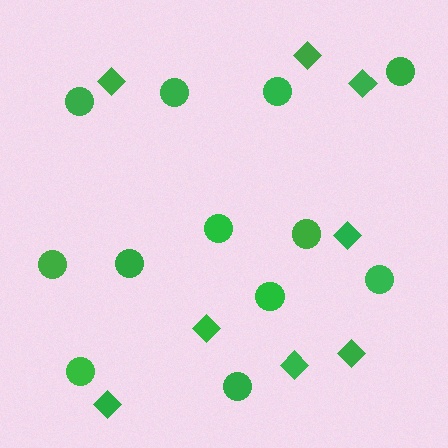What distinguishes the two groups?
There are 2 groups: one group of diamonds (8) and one group of circles (12).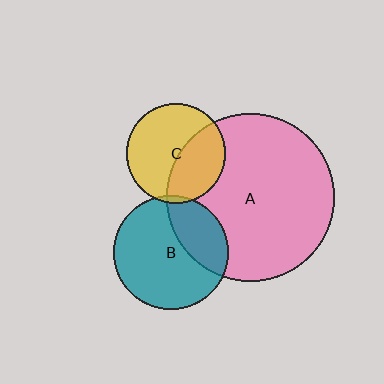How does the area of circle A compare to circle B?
Approximately 2.1 times.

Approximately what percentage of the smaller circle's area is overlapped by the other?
Approximately 40%.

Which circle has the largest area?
Circle A (pink).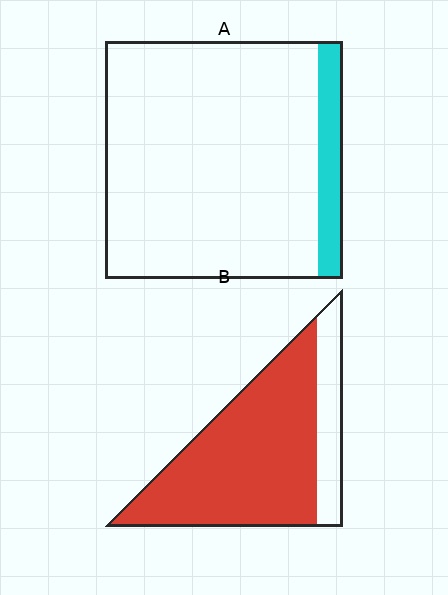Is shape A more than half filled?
No.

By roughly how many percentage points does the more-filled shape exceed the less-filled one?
By roughly 70 percentage points (B over A).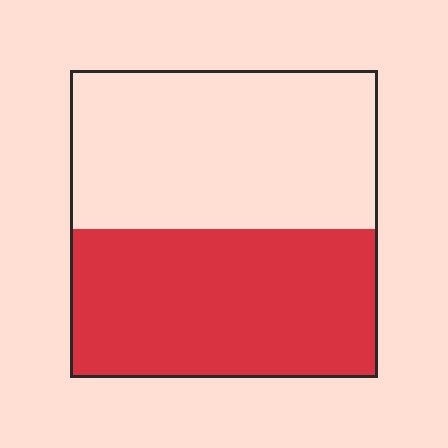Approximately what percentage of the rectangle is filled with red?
Approximately 50%.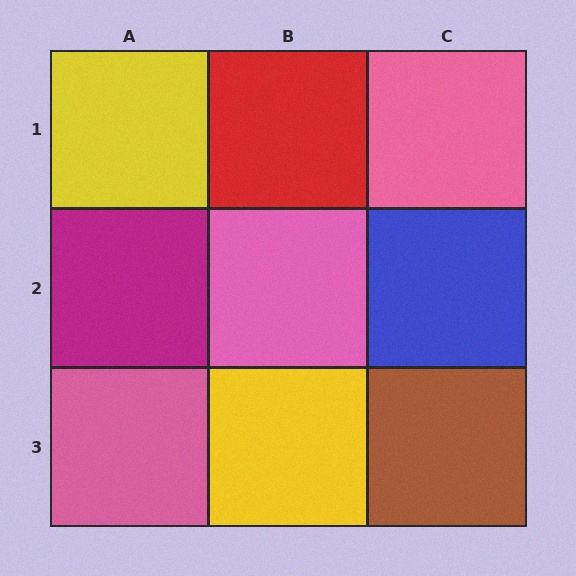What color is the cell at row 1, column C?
Pink.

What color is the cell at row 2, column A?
Magenta.